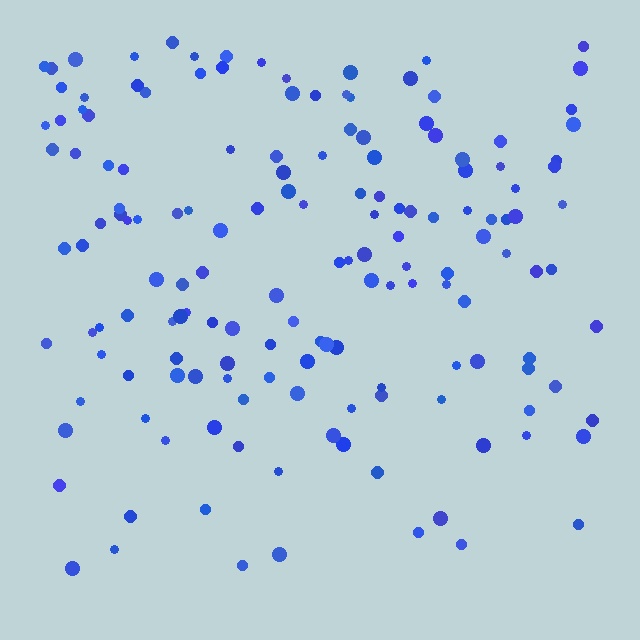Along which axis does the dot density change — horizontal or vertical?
Vertical.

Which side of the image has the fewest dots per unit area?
The bottom.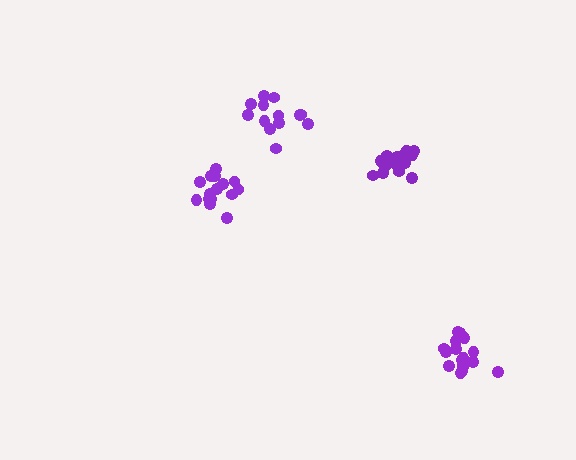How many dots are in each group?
Group 1: 15 dots, Group 2: 13 dots, Group 3: 16 dots, Group 4: 17 dots (61 total).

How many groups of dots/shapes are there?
There are 4 groups.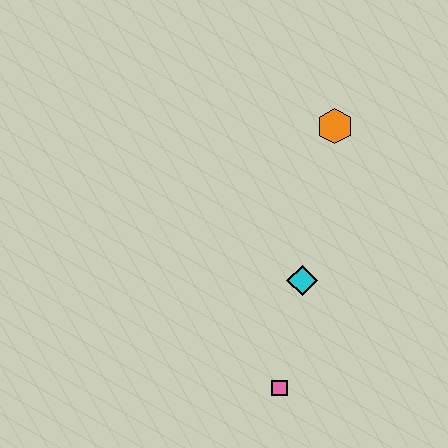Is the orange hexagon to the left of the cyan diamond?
No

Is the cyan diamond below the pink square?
No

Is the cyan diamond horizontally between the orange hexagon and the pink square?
Yes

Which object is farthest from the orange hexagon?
The pink square is farthest from the orange hexagon.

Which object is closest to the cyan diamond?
The pink square is closest to the cyan diamond.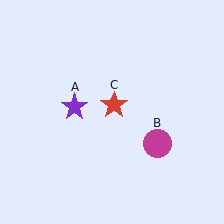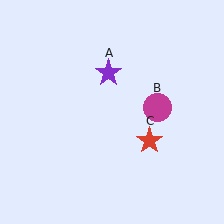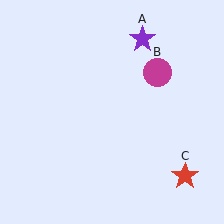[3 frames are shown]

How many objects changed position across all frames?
3 objects changed position: purple star (object A), magenta circle (object B), red star (object C).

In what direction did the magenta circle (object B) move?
The magenta circle (object B) moved up.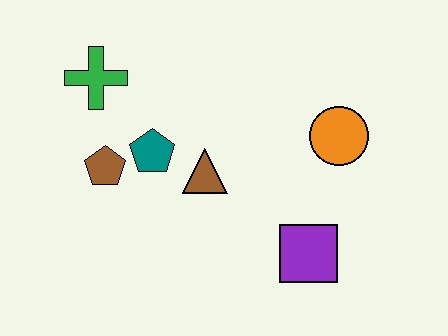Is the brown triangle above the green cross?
No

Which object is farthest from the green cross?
The purple square is farthest from the green cross.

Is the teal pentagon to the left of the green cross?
No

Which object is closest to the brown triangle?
The teal pentagon is closest to the brown triangle.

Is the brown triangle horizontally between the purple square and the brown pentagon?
Yes